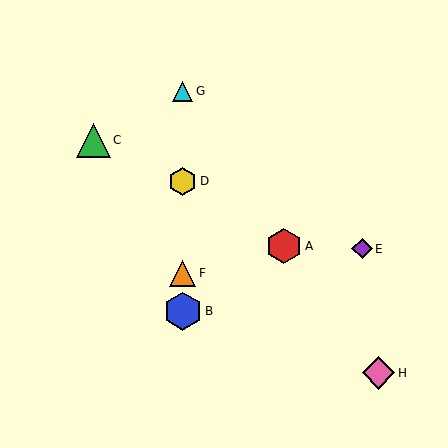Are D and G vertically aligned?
Yes, both are at x≈183.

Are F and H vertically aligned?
No, F is at x≈183 and H is at x≈379.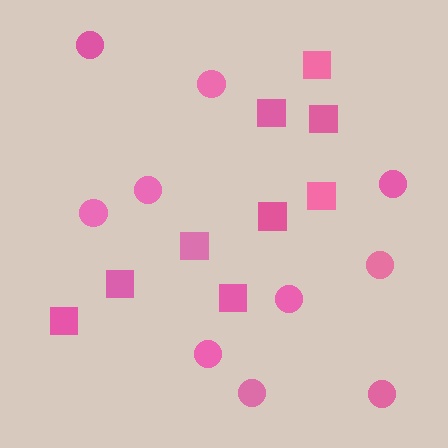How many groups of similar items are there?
There are 2 groups: one group of circles (10) and one group of squares (9).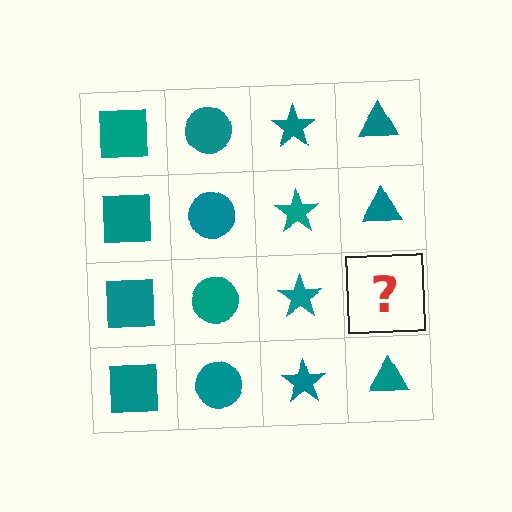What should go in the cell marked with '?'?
The missing cell should contain a teal triangle.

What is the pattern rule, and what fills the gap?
The rule is that each column has a consistent shape. The gap should be filled with a teal triangle.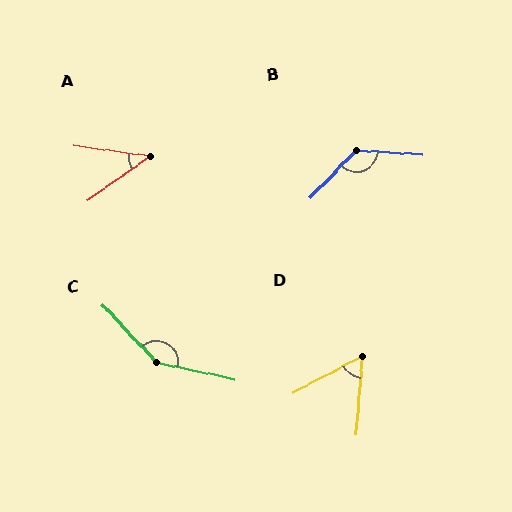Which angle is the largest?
C, at approximately 145 degrees.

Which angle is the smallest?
A, at approximately 43 degrees.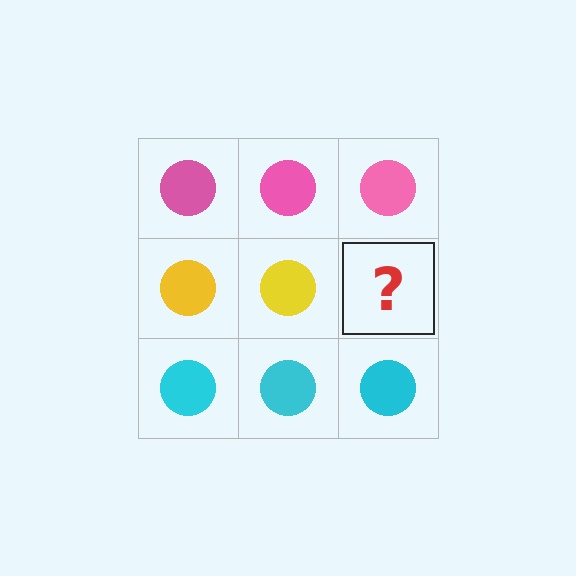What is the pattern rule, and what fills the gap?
The rule is that each row has a consistent color. The gap should be filled with a yellow circle.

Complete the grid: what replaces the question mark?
The question mark should be replaced with a yellow circle.